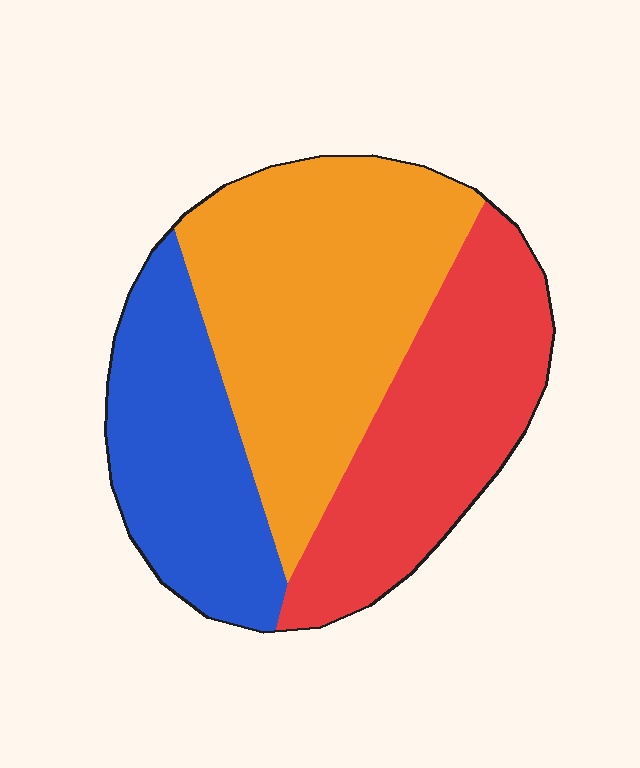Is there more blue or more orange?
Orange.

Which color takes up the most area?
Orange, at roughly 45%.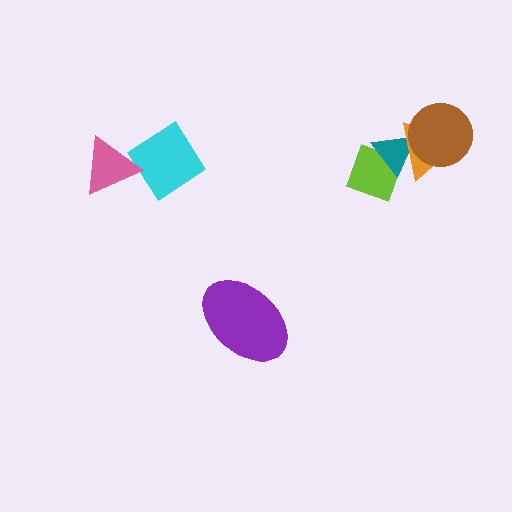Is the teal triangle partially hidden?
Yes, it is partially covered by another shape.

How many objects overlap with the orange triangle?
3 objects overlap with the orange triangle.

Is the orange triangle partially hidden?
Yes, it is partially covered by another shape.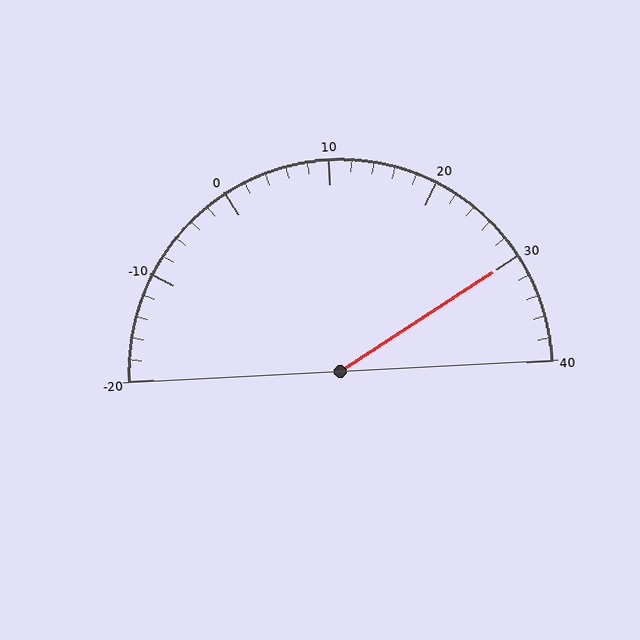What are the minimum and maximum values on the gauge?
The gauge ranges from -20 to 40.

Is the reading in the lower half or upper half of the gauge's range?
The reading is in the upper half of the range (-20 to 40).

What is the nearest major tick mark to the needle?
The nearest major tick mark is 30.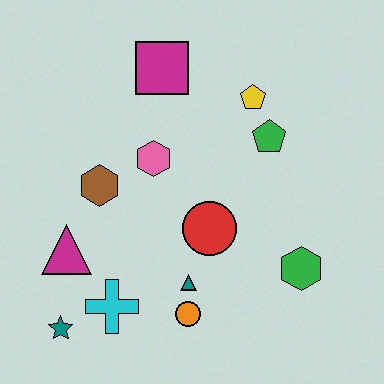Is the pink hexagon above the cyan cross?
Yes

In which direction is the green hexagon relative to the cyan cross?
The green hexagon is to the right of the cyan cross.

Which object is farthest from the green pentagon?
The teal star is farthest from the green pentagon.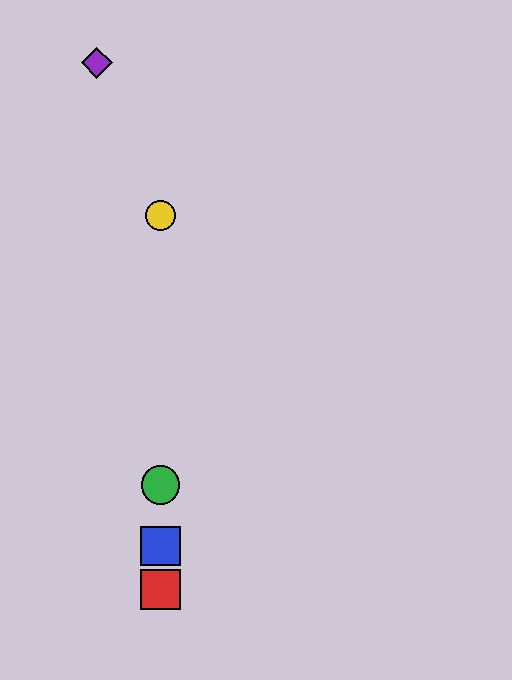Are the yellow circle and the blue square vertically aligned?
Yes, both are at x≈160.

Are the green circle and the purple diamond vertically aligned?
No, the green circle is at x≈160 and the purple diamond is at x≈97.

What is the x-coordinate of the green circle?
The green circle is at x≈160.